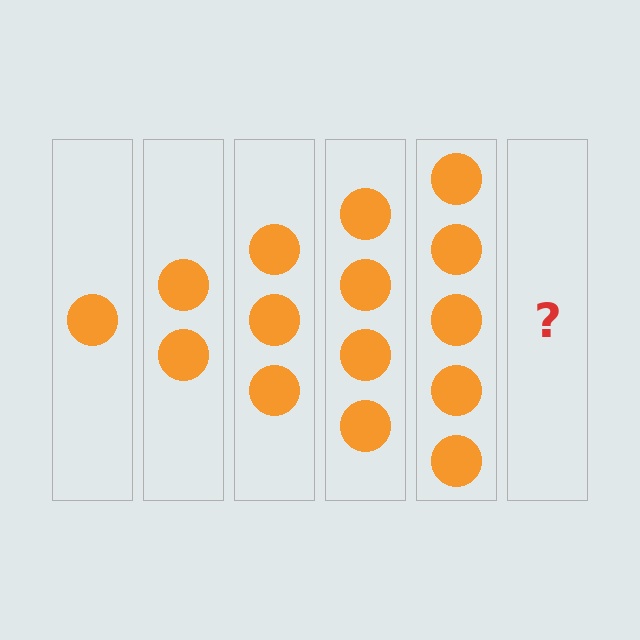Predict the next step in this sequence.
The next step is 6 circles.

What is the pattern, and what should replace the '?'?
The pattern is that each step adds one more circle. The '?' should be 6 circles.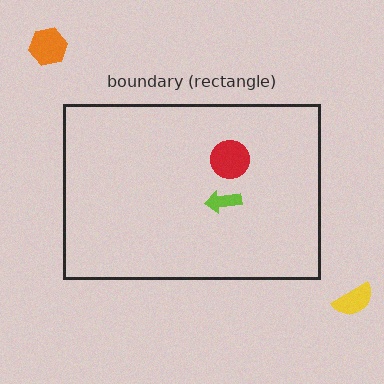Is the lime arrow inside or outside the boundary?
Inside.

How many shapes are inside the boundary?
2 inside, 2 outside.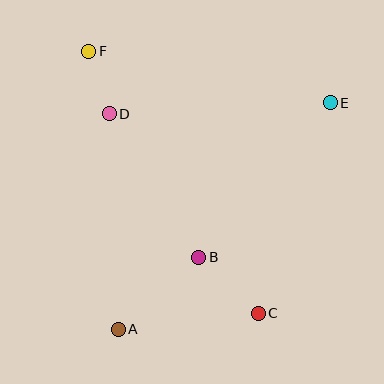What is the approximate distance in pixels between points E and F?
The distance between E and F is approximately 247 pixels.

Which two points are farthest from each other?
Points C and F are farthest from each other.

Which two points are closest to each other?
Points D and F are closest to each other.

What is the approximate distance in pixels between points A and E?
The distance between A and E is approximately 311 pixels.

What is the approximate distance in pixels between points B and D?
The distance between B and D is approximately 169 pixels.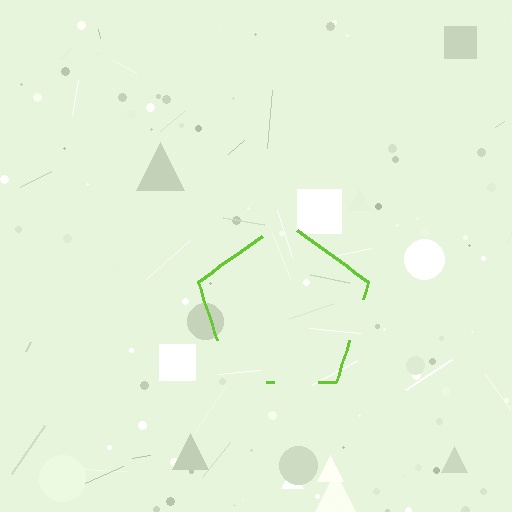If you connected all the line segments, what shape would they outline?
They would outline a pentagon.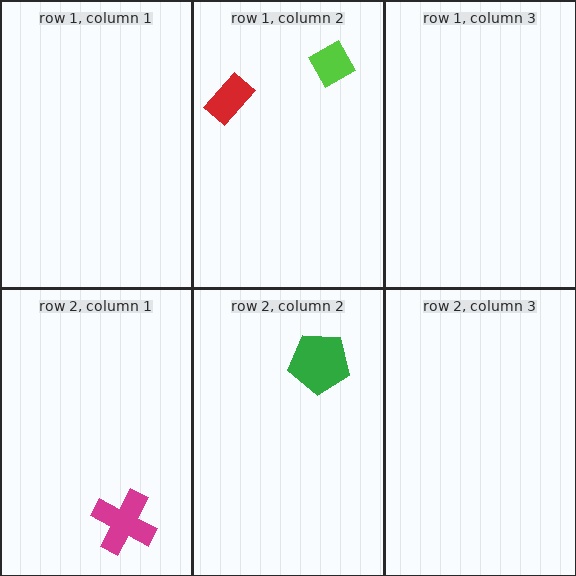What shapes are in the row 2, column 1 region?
The magenta cross.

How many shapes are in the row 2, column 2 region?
1.